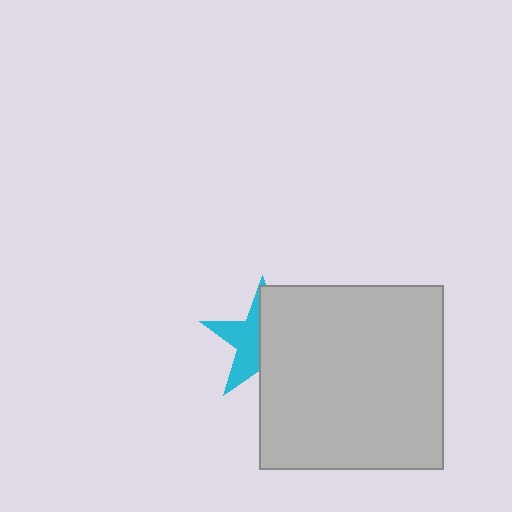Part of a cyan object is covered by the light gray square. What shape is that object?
It is a star.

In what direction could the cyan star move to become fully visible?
The cyan star could move left. That would shift it out from behind the light gray square entirely.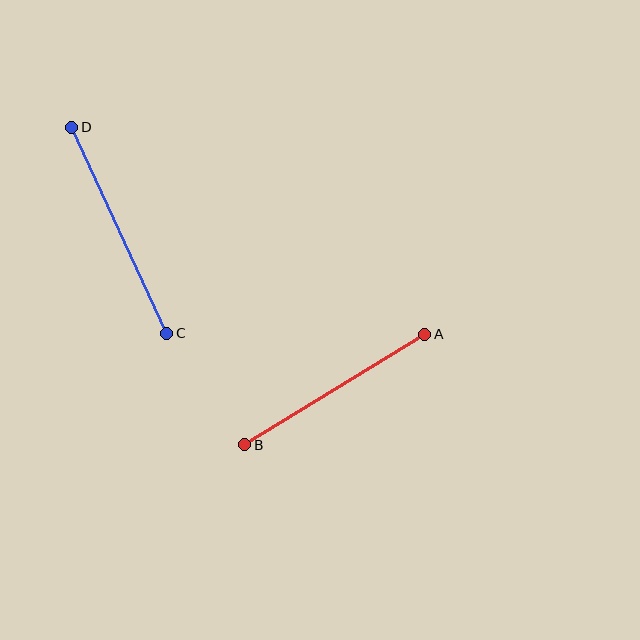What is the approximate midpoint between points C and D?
The midpoint is at approximately (119, 230) pixels.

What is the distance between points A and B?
The distance is approximately 211 pixels.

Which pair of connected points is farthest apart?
Points C and D are farthest apart.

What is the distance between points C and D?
The distance is approximately 227 pixels.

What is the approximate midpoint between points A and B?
The midpoint is at approximately (335, 390) pixels.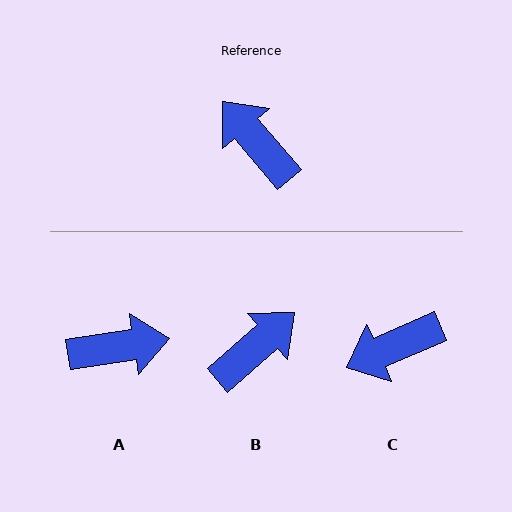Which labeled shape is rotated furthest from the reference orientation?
A, about 121 degrees away.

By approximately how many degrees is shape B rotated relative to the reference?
Approximately 89 degrees clockwise.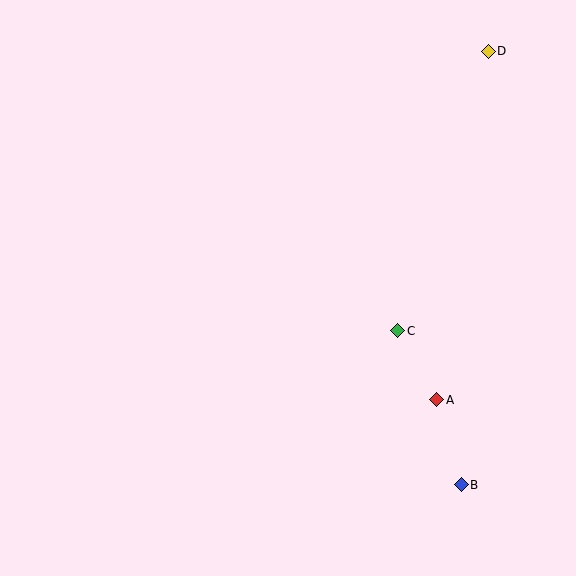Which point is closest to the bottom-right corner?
Point B is closest to the bottom-right corner.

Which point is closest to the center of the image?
Point C at (398, 331) is closest to the center.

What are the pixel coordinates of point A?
Point A is at (437, 400).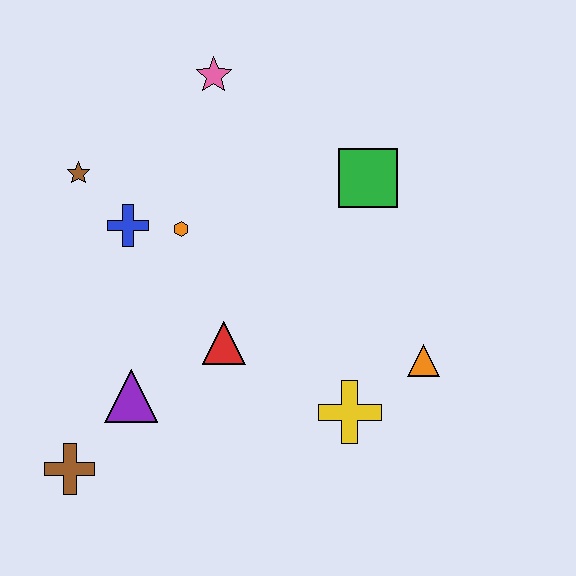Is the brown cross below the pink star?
Yes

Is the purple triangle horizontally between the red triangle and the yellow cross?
No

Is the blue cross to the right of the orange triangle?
No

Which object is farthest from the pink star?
The brown cross is farthest from the pink star.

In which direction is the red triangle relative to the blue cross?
The red triangle is below the blue cross.